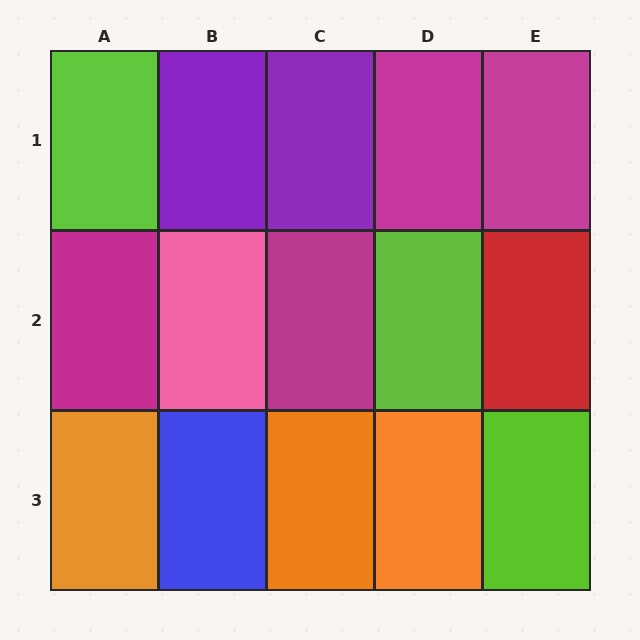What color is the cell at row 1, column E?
Magenta.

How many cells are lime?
3 cells are lime.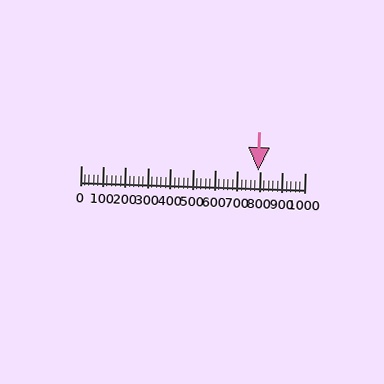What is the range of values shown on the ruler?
The ruler shows values from 0 to 1000.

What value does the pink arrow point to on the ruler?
The pink arrow points to approximately 791.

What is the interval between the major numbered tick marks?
The major tick marks are spaced 100 units apart.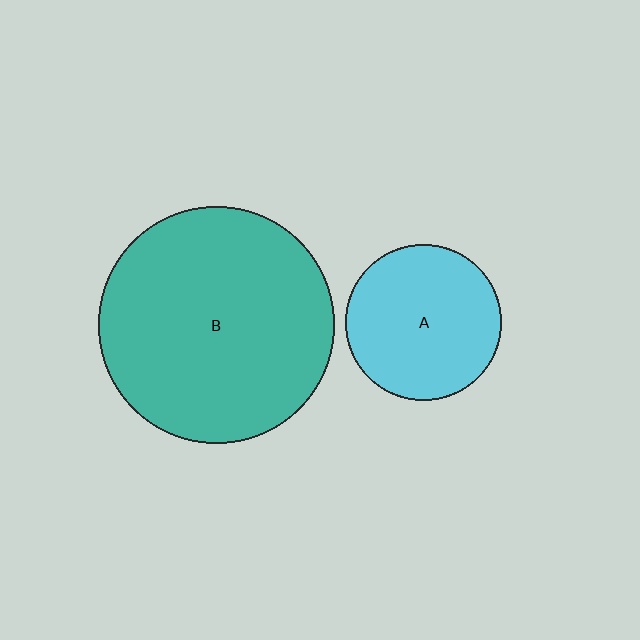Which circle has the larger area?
Circle B (teal).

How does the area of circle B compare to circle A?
Approximately 2.3 times.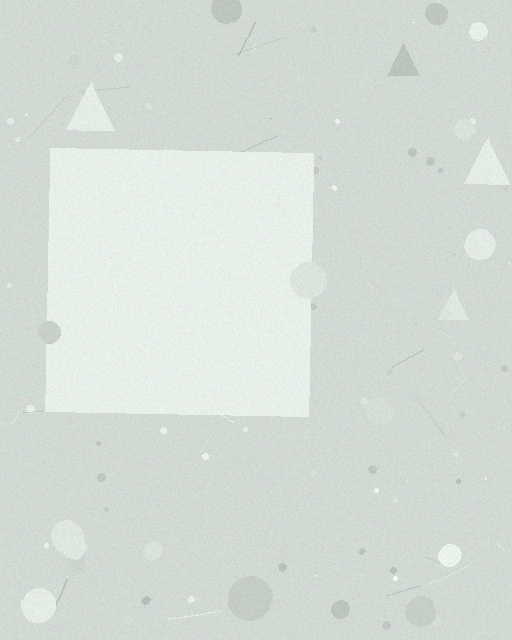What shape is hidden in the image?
A square is hidden in the image.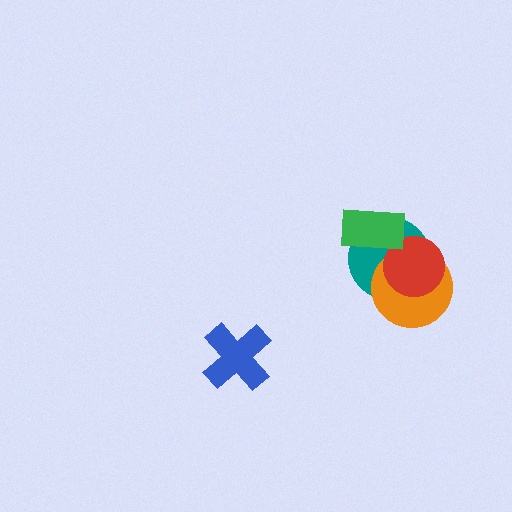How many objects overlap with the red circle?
2 objects overlap with the red circle.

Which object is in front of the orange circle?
The red circle is in front of the orange circle.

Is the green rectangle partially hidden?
No, no other shape covers it.